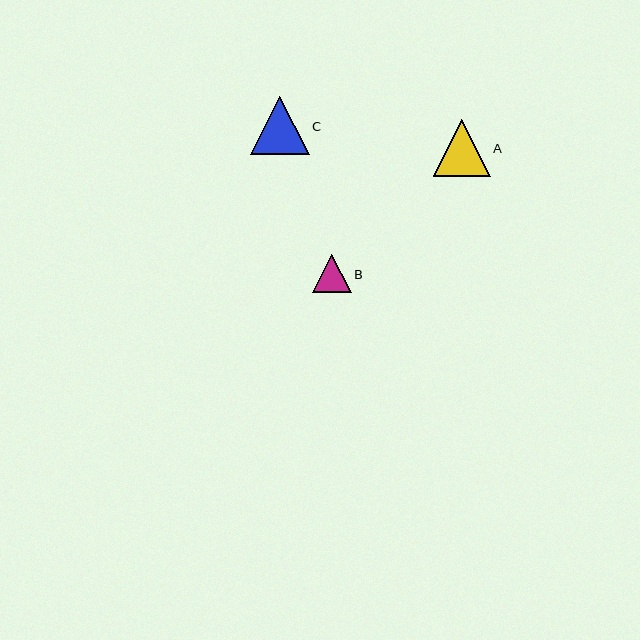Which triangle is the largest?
Triangle C is the largest with a size of approximately 59 pixels.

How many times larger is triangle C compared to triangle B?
Triangle C is approximately 1.5 times the size of triangle B.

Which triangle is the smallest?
Triangle B is the smallest with a size of approximately 38 pixels.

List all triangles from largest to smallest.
From largest to smallest: C, A, B.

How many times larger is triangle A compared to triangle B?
Triangle A is approximately 1.5 times the size of triangle B.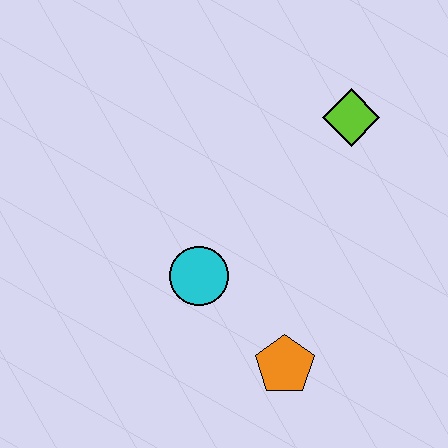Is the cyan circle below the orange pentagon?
No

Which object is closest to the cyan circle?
The orange pentagon is closest to the cyan circle.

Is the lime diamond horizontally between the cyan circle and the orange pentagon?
No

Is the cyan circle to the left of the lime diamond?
Yes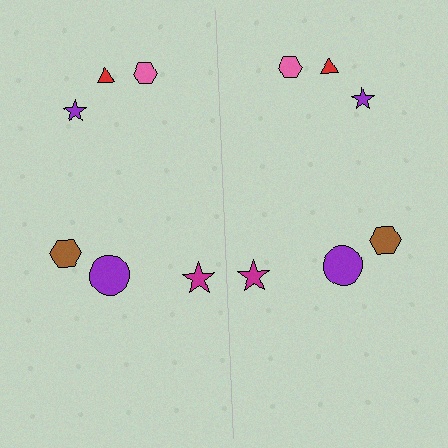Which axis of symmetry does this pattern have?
The pattern has a vertical axis of symmetry running through the center of the image.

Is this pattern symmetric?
Yes, this pattern has bilateral (reflection) symmetry.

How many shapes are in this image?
There are 12 shapes in this image.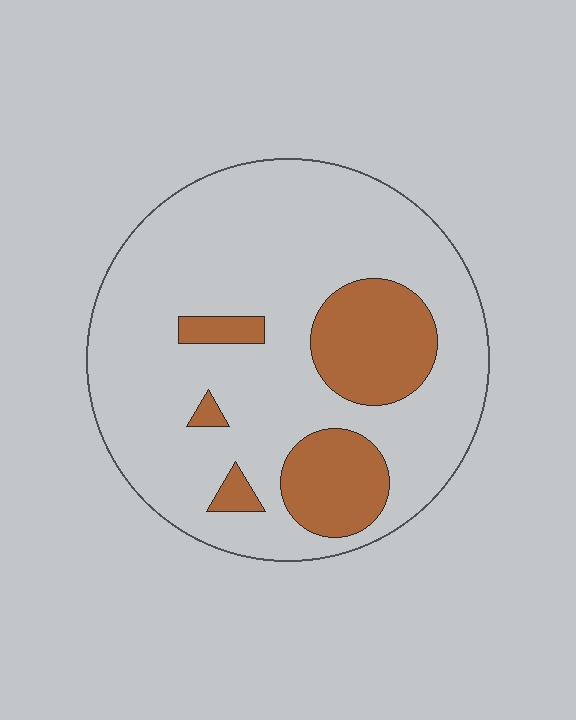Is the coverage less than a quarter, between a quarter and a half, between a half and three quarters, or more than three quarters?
Less than a quarter.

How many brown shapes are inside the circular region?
5.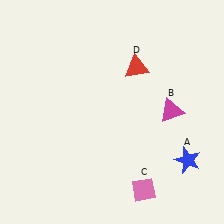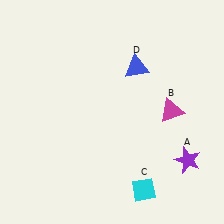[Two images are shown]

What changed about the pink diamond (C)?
In Image 1, C is pink. In Image 2, it changed to cyan.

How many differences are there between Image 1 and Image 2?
There are 3 differences between the two images.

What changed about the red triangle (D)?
In Image 1, D is red. In Image 2, it changed to blue.